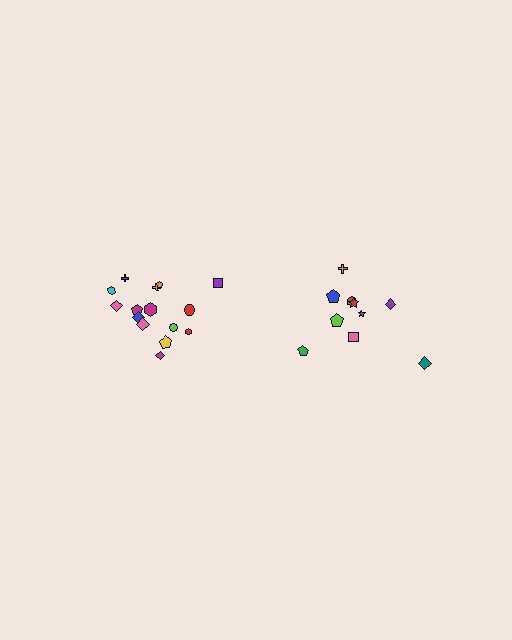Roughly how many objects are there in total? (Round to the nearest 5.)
Roughly 25 objects in total.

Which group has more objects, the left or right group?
The left group.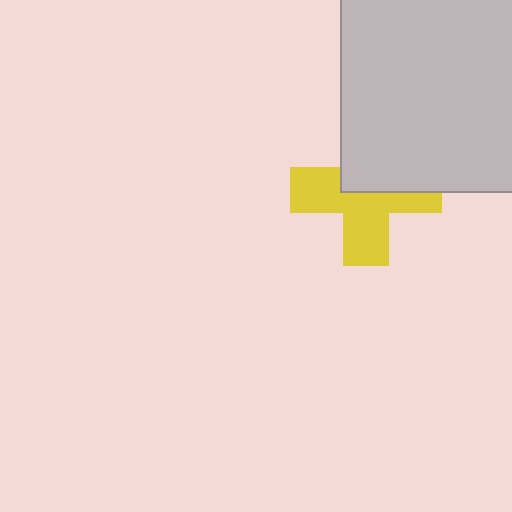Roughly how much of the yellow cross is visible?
About half of it is visible (roughly 57%).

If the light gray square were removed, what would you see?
You would see the complete yellow cross.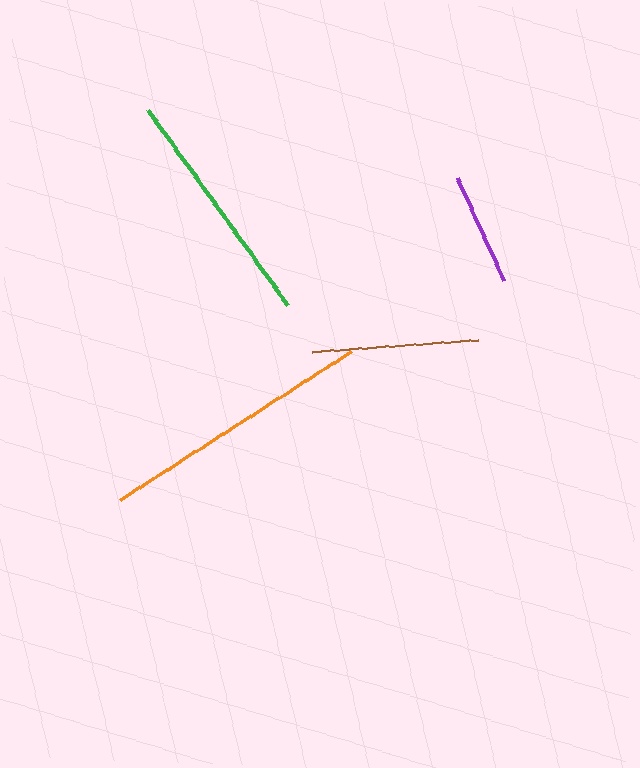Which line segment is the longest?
The orange line is the longest at approximately 275 pixels.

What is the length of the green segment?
The green segment is approximately 241 pixels long.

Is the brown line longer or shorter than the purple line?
The brown line is longer than the purple line.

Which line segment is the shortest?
The purple line is the shortest at approximately 113 pixels.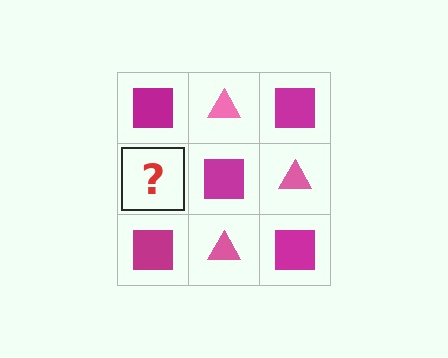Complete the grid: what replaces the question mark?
The question mark should be replaced with a pink triangle.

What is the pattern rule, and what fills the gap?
The rule is that it alternates magenta square and pink triangle in a checkerboard pattern. The gap should be filled with a pink triangle.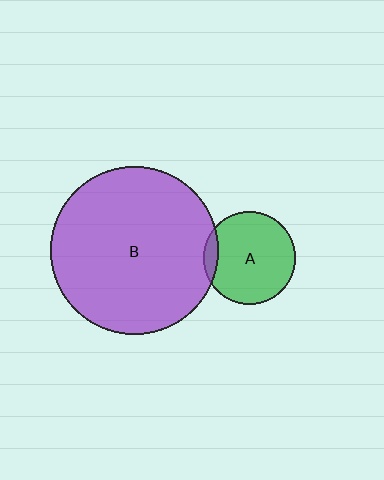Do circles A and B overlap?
Yes.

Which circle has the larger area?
Circle B (purple).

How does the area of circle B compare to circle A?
Approximately 3.3 times.